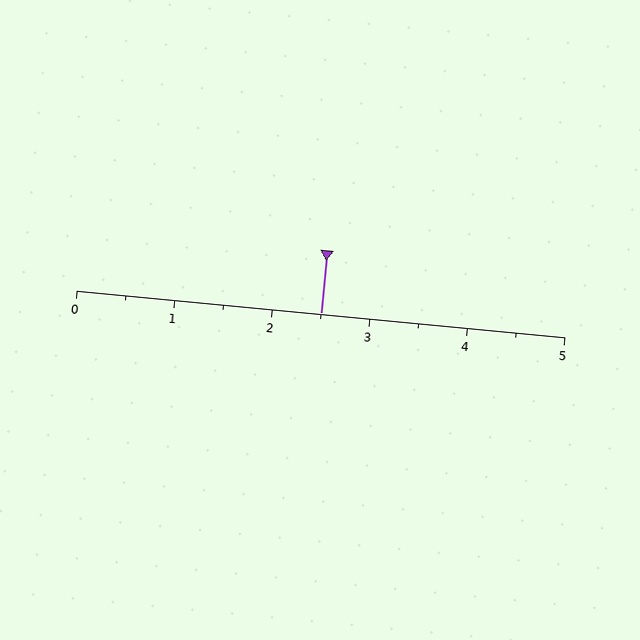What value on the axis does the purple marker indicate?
The marker indicates approximately 2.5.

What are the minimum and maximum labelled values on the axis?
The axis runs from 0 to 5.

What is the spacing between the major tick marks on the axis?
The major ticks are spaced 1 apart.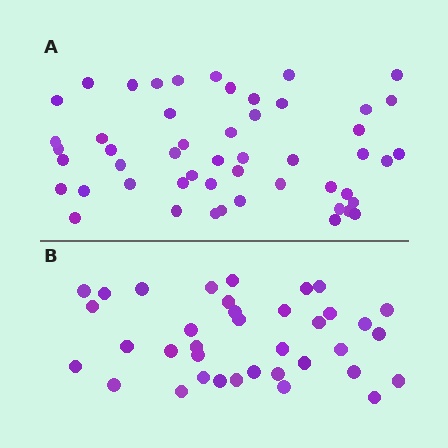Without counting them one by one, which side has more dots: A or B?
Region A (the top region) has more dots.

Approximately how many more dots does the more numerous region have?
Region A has approximately 15 more dots than region B.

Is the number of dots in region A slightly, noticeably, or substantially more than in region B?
Region A has noticeably more, but not dramatically so. The ratio is roughly 1.4 to 1.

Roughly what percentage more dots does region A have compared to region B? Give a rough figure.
About 40% more.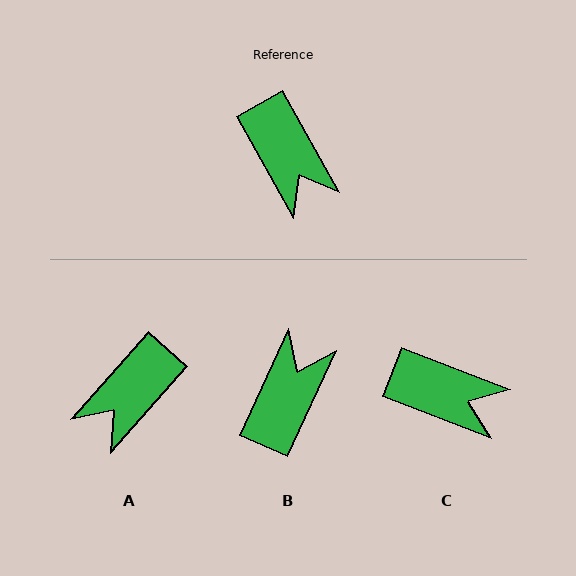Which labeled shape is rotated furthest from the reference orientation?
B, about 126 degrees away.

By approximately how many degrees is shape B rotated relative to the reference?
Approximately 126 degrees counter-clockwise.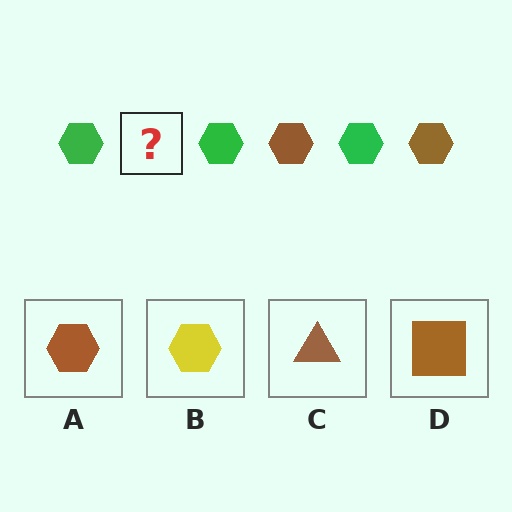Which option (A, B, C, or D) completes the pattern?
A.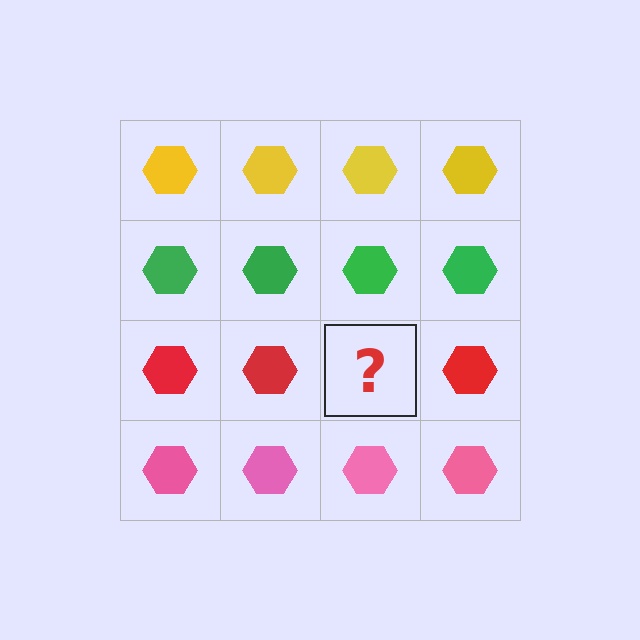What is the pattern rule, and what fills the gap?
The rule is that each row has a consistent color. The gap should be filled with a red hexagon.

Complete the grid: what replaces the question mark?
The question mark should be replaced with a red hexagon.